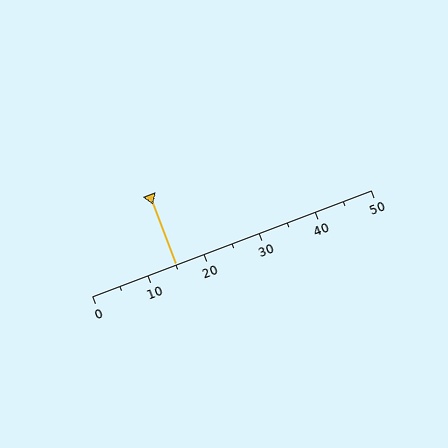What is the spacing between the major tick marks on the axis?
The major ticks are spaced 10 apart.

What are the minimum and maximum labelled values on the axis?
The axis runs from 0 to 50.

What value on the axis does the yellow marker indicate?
The marker indicates approximately 15.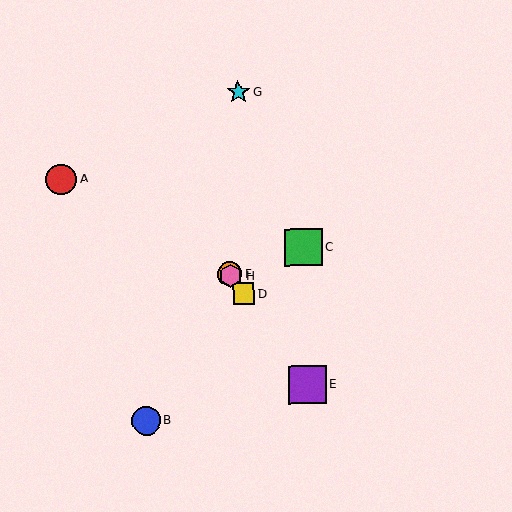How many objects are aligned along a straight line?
4 objects (D, E, F, H) are aligned along a straight line.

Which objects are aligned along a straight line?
Objects D, E, F, H are aligned along a straight line.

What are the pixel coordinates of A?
Object A is at (61, 179).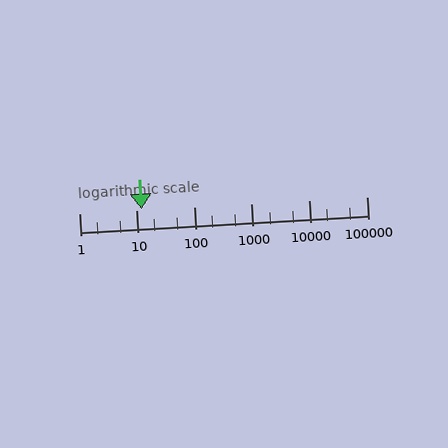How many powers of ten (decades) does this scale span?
The scale spans 5 decades, from 1 to 100000.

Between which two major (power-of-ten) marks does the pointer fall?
The pointer is between 10 and 100.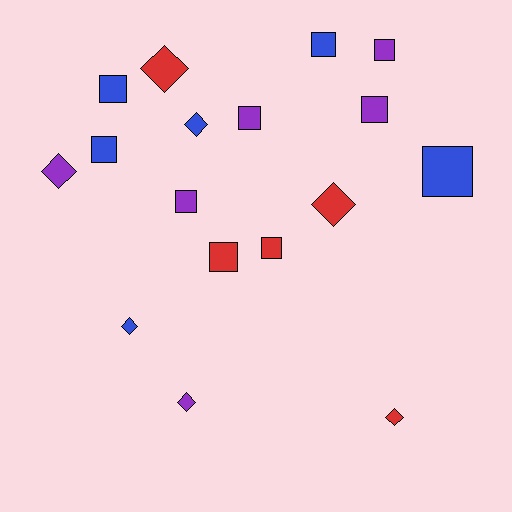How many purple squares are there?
There are 4 purple squares.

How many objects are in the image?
There are 17 objects.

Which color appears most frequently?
Purple, with 6 objects.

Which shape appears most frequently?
Square, with 10 objects.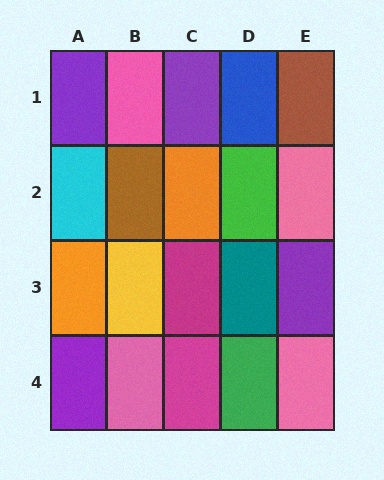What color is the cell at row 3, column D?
Teal.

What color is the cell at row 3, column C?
Magenta.